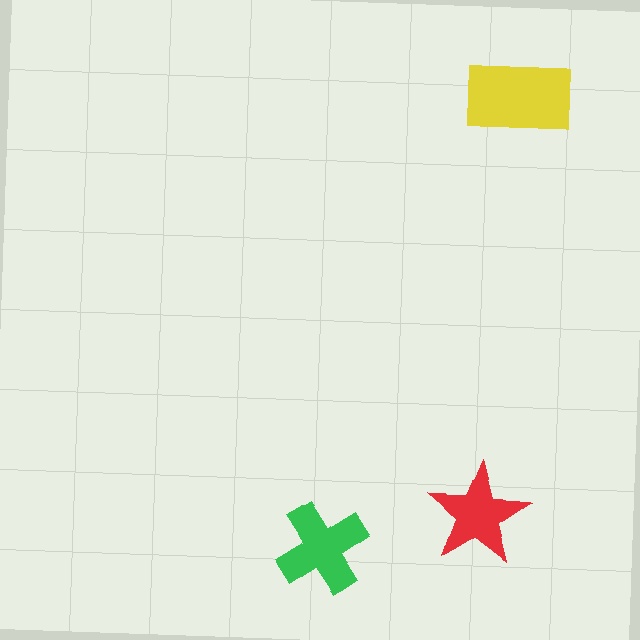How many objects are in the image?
There are 3 objects in the image.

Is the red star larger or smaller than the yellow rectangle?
Smaller.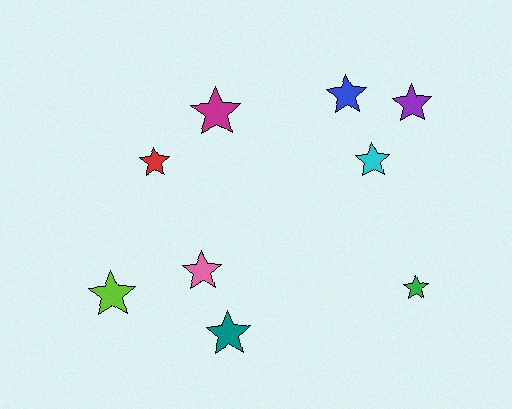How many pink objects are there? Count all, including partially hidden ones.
There is 1 pink object.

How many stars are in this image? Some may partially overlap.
There are 9 stars.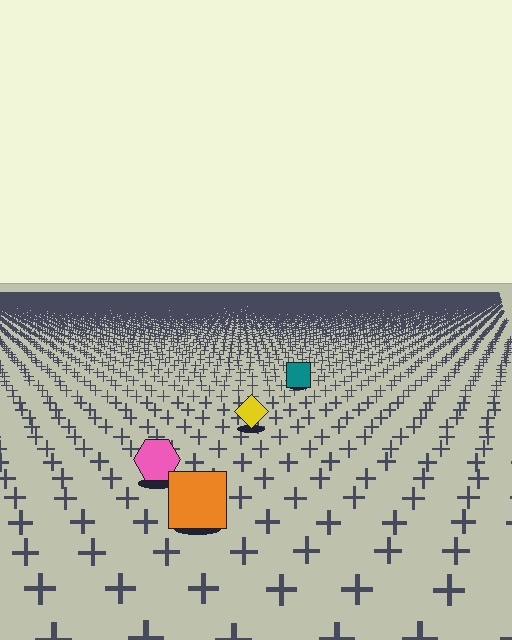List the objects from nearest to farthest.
From nearest to farthest: the orange square, the pink hexagon, the yellow diamond, the teal square.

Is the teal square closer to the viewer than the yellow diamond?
No. The yellow diamond is closer — you can tell from the texture gradient: the ground texture is coarser near it.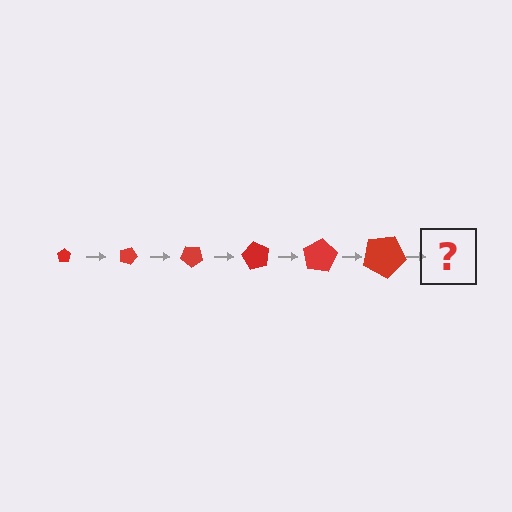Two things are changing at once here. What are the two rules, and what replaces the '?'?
The two rules are that the pentagon grows larger each step and it rotates 20 degrees each step. The '?' should be a pentagon, larger than the previous one and rotated 120 degrees from the start.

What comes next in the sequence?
The next element should be a pentagon, larger than the previous one and rotated 120 degrees from the start.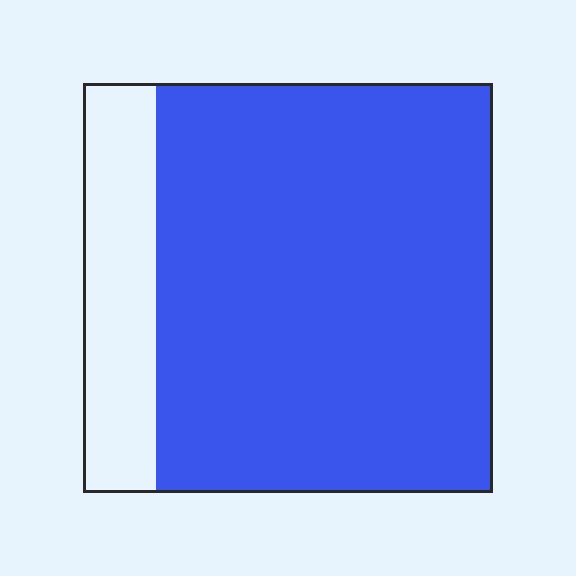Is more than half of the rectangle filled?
Yes.